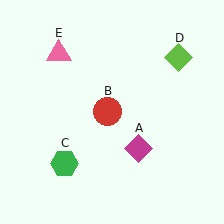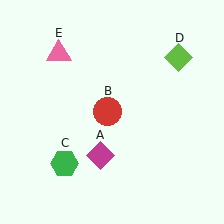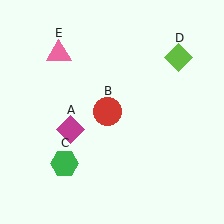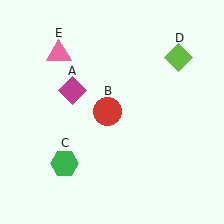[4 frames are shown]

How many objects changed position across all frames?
1 object changed position: magenta diamond (object A).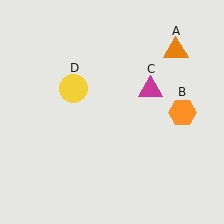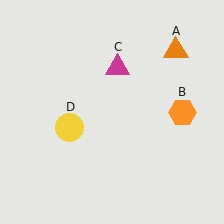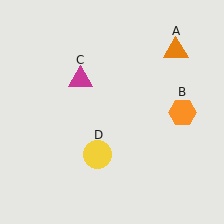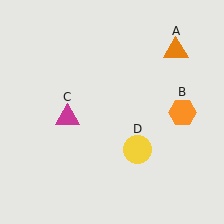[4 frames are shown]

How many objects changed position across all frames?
2 objects changed position: magenta triangle (object C), yellow circle (object D).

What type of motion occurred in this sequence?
The magenta triangle (object C), yellow circle (object D) rotated counterclockwise around the center of the scene.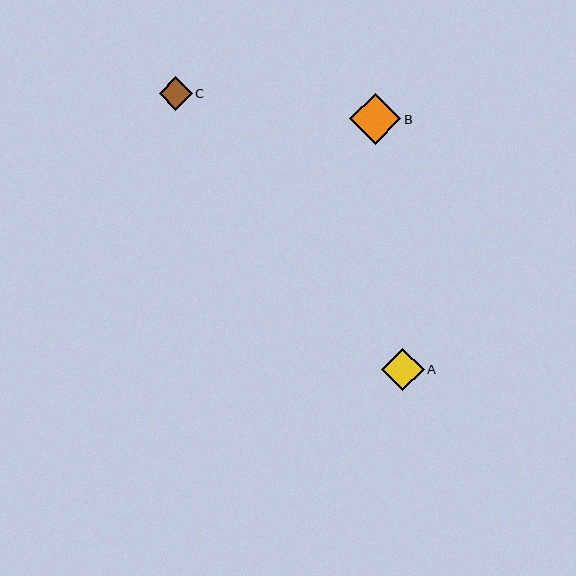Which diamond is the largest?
Diamond B is the largest with a size of approximately 52 pixels.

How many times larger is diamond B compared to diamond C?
Diamond B is approximately 1.6 times the size of diamond C.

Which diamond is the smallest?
Diamond C is the smallest with a size of approximately 33 pixels.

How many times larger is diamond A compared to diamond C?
Diamond A is approximately 1.3 times the size of diamond C.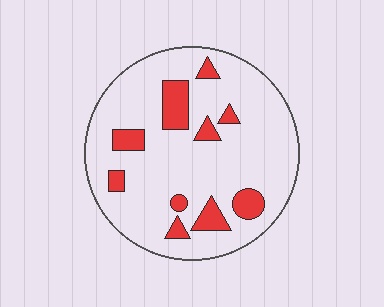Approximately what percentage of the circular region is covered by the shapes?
Approximately 15%.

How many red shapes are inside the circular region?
10.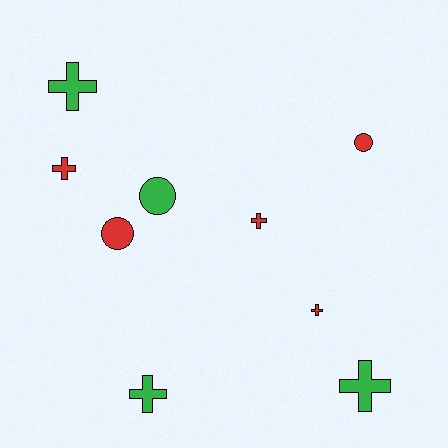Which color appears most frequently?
Red, with 5 objects.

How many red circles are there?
There are 2 red circles.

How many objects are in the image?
There are 9 objects.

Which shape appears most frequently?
Cross, with 6 objects.